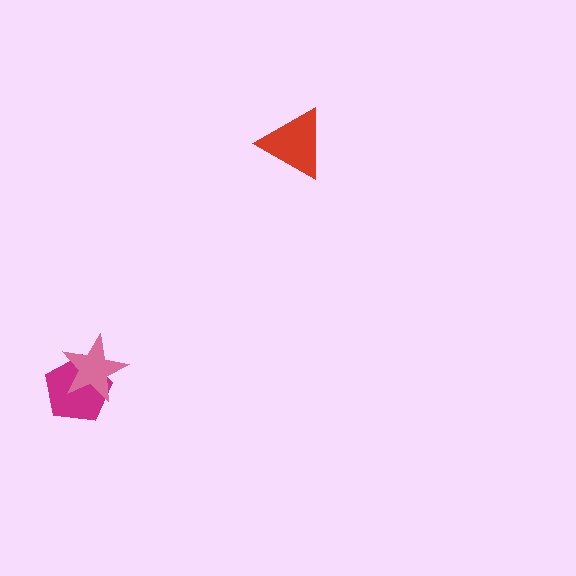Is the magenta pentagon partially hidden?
Yes, it is partially covered by another shape.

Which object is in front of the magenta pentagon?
The pink star is in front of the magenta pentagon.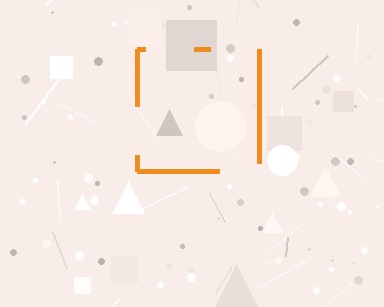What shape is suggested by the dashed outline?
The dashed outline suggests a square.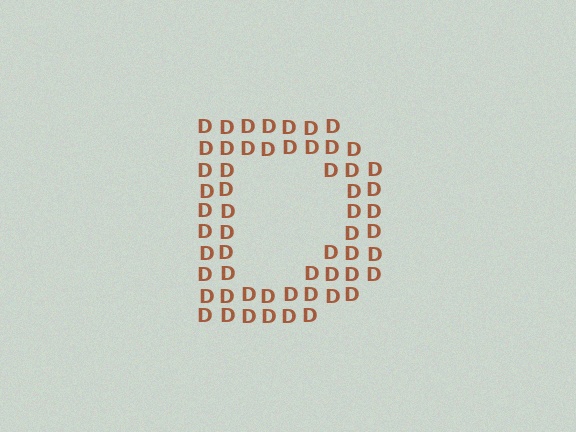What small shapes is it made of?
It is made of small letter D's.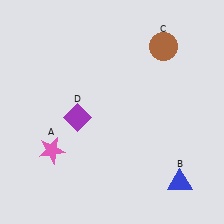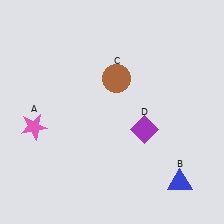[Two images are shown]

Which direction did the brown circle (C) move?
The brown circle (C) moved left.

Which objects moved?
The objects that moved are: the pink star (A), the brown circle (C), the purple diamond (D).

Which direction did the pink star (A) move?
The pink star (A) moved up.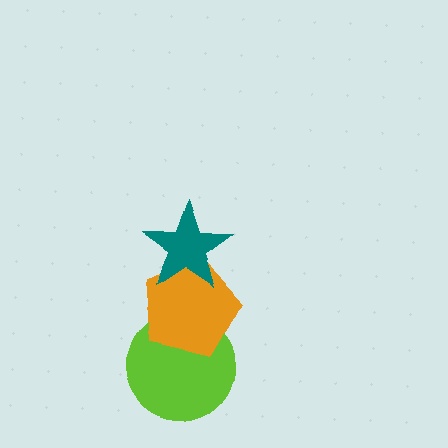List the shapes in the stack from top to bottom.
From top to bottom: the teal star, the orange pentagon, the lime circle.